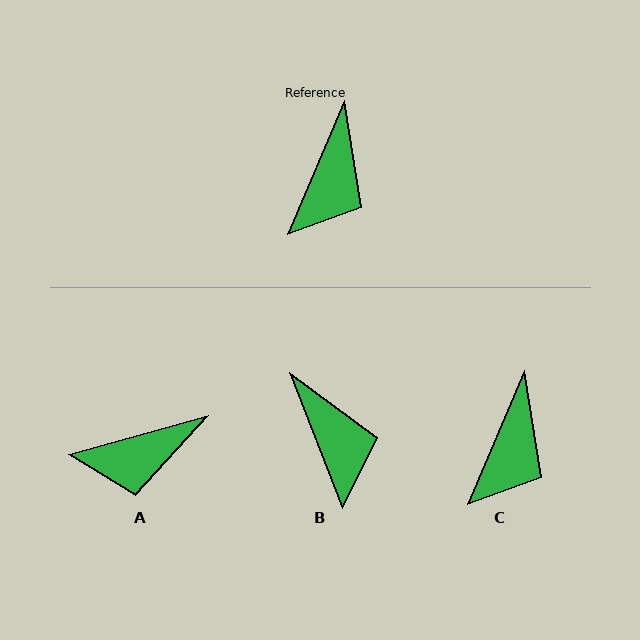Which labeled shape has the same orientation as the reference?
C.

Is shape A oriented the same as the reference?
No, it is off by about 51 degrees.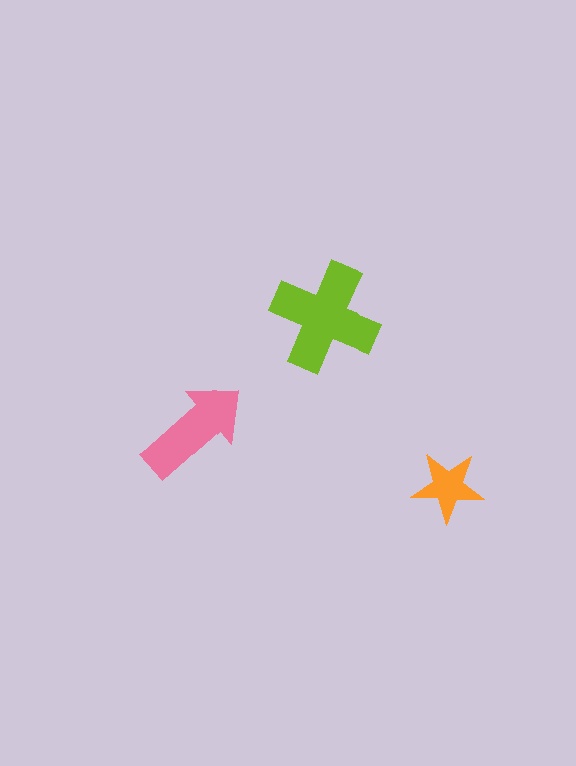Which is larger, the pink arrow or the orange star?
The pink arrow.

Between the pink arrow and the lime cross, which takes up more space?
The lime cross.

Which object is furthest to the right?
The orange star is rightmost.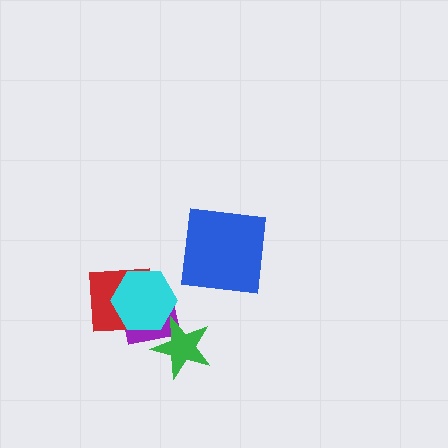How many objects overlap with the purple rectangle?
3 objects overlap with the purple rectangle.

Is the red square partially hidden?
Yes, it is partially covered by another shape.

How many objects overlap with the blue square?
0 objects overlap with the blue square.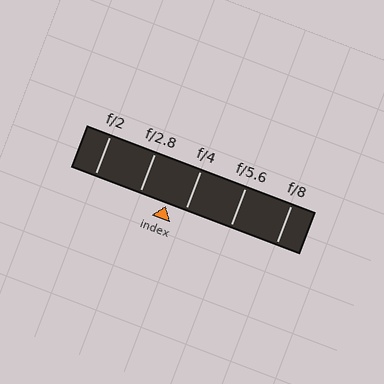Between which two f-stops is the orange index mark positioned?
The index mark is between f/2.8 and f/4.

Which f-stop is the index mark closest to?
The index mark is closest to f/4.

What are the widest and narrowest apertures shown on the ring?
The widest aperture shown is f/2 and the narrowest is f/8.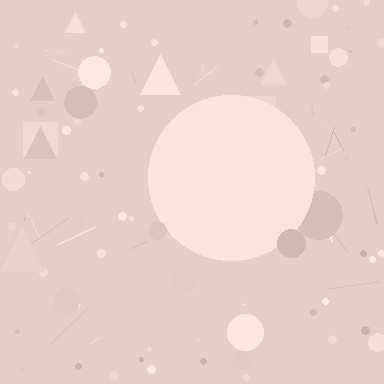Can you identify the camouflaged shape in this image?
The camouflaged shape is a circle.